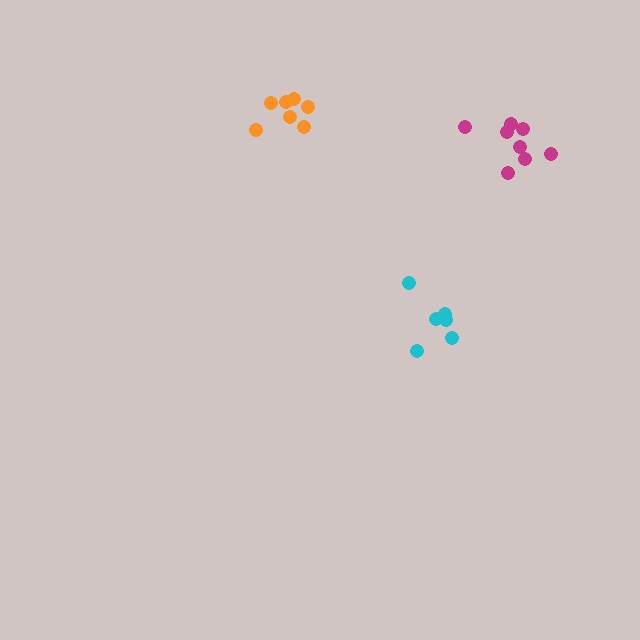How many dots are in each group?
Group 1: 6 dots, Group 2: 8 dots, Group 3: 7 dots (21 total).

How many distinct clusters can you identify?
There are 3 distinct clusters.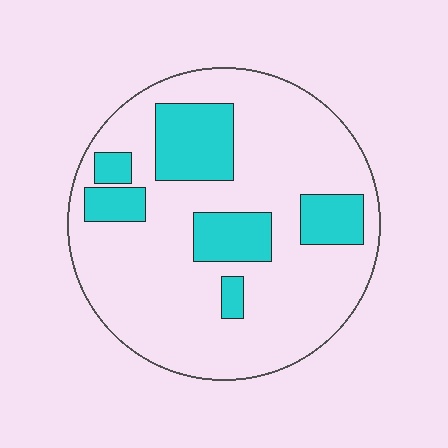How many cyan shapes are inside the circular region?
6.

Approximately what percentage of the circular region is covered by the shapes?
Approximately 25%.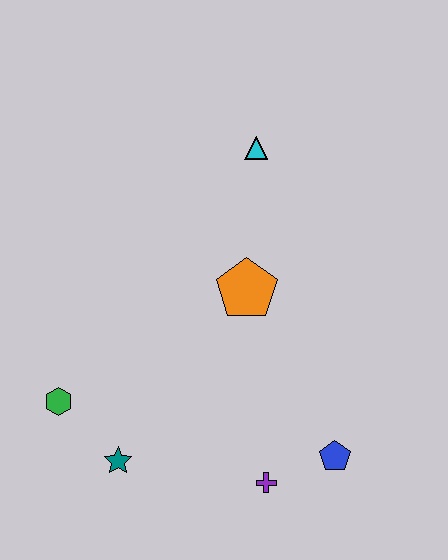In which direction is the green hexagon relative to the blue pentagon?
The green hexagon is to the left of the blue pentagon.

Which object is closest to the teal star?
The green hexagon is closest to the teal star.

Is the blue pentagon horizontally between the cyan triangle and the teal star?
No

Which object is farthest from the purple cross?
The cyan triangle is farthest from the purple cross.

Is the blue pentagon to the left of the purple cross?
No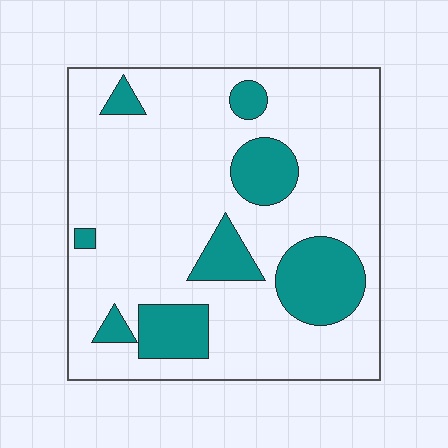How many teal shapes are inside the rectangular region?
8.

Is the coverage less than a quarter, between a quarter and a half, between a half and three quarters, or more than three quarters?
Less than a quarter.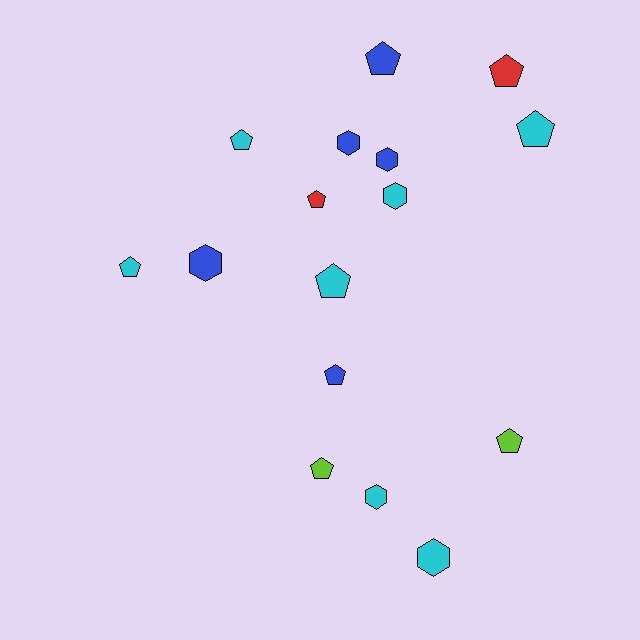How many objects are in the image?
There are 16 objects.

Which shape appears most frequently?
Pentagon, with 10 objects.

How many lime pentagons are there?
There are 2 lime pentagons.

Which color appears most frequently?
Cyan, with 7 objects.